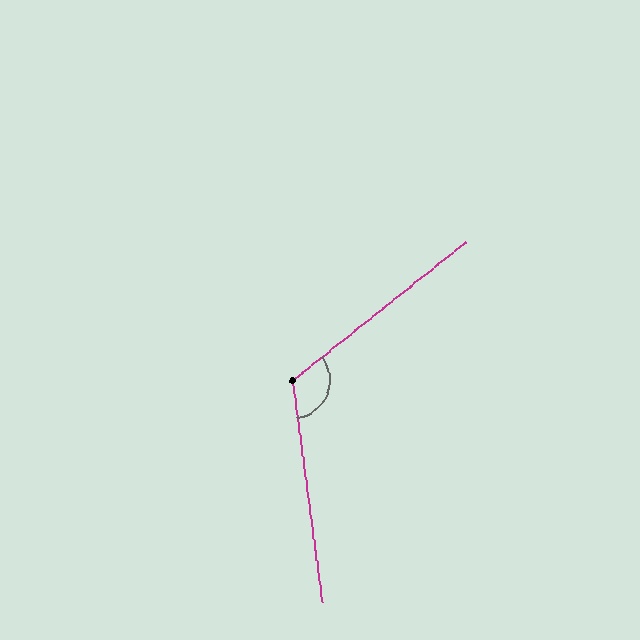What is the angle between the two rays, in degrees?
Approximately 121 degrees.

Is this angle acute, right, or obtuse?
It is obtuse.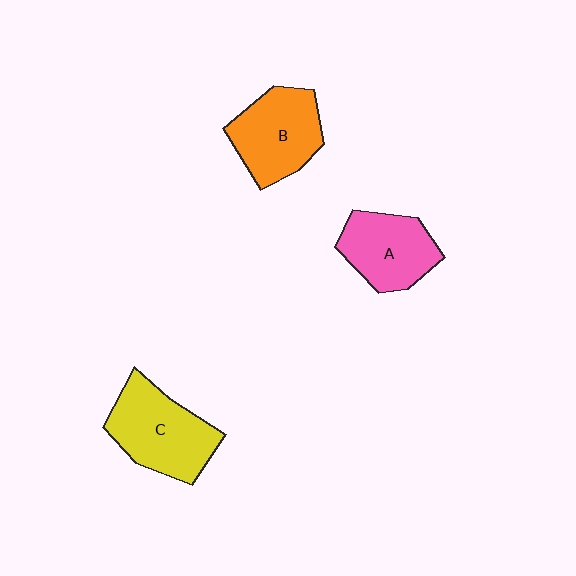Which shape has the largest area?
Shape C (yellow).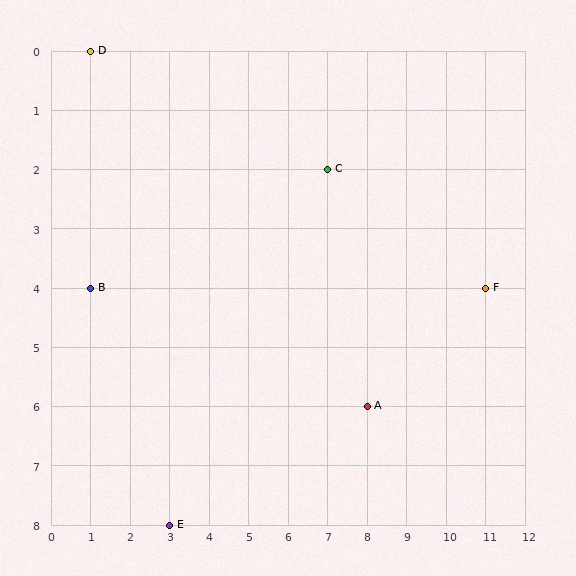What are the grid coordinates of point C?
Point C is at grid coordinates (7, 2).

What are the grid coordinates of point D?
Point D is at grid coordinates (1, 0).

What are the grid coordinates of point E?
Point E is at grid coordinates (3, 8).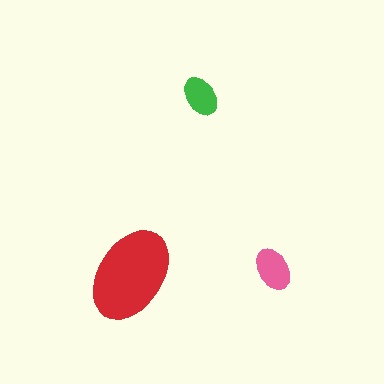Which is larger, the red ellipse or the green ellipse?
The red one.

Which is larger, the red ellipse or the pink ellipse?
The red one.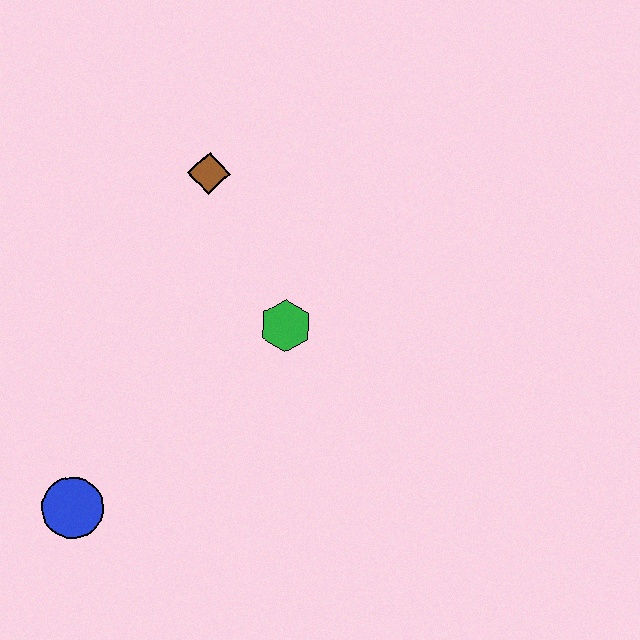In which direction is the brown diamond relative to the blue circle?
The brown diamond is above the blue circle.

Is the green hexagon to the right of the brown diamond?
Yes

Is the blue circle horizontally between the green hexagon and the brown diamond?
No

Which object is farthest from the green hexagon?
The blue circle is farthest from the green hexagon.